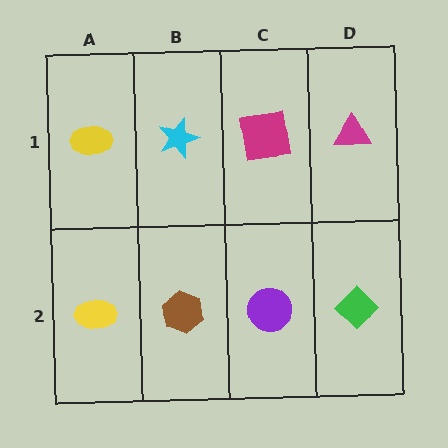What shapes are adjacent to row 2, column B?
A cyan star (row 1, column B), a yellow ellipse (row 2, column A), a purple circle (row 2, column C).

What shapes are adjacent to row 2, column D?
A magenta triangle (row 1, column D), a purple circle (row 2, column C).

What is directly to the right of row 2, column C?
A green diamond.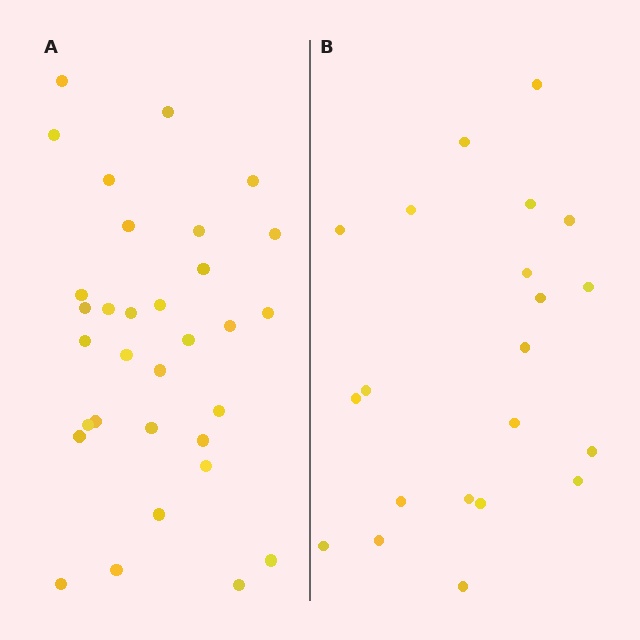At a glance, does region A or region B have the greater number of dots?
Region A (the left region) has more dots.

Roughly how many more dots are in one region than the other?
Region A has roughly 12 or so more dots than region B.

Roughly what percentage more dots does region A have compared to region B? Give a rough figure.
About 50% more.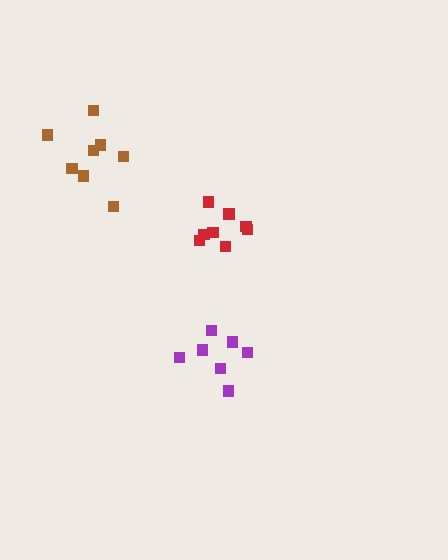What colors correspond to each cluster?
The clusters are colored: purple, red, brown.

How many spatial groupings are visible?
There are 3 spatial groupings.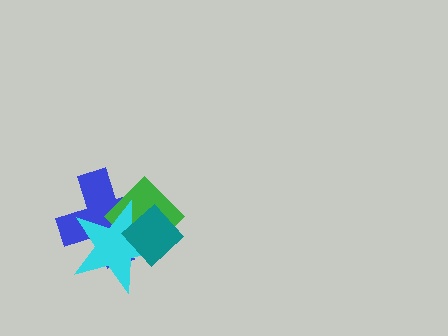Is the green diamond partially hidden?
Yes, it is partially covered by another shape.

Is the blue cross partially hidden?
Yes, it is partially covered by another shape.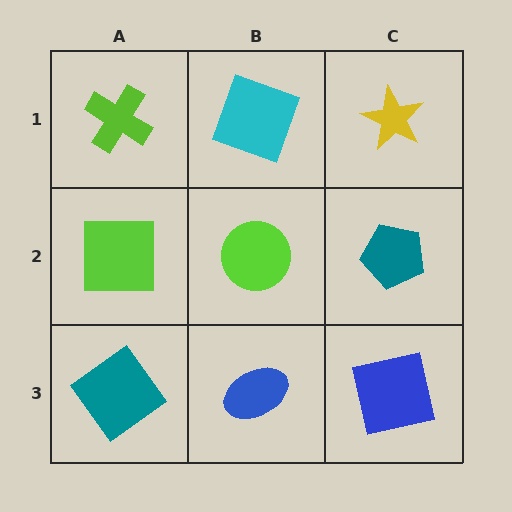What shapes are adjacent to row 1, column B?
A lime circle (row 2, column B), a lime cross (row 1, column A), a yellow star (row 1, column C).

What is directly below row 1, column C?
A teal pentagon.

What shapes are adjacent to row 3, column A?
A lime square (row 2, column A), a blue ellipse (row 3, column B).